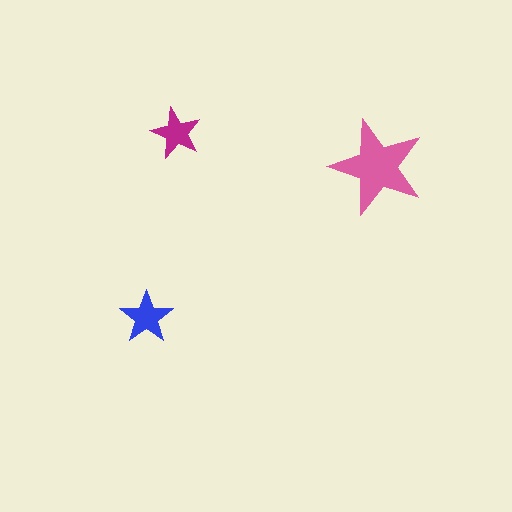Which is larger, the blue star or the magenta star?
The blue one.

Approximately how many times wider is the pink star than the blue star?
About 2 times wider.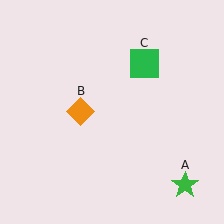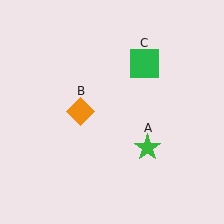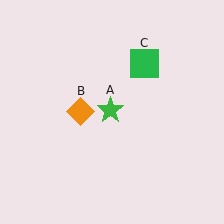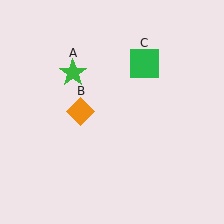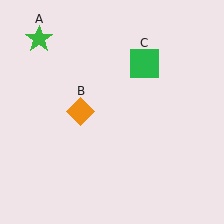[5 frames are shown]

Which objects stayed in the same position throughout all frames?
Orange diamond (object B) and green square (object C) remained stationary.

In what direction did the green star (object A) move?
The green star (object A) moved up and to the left.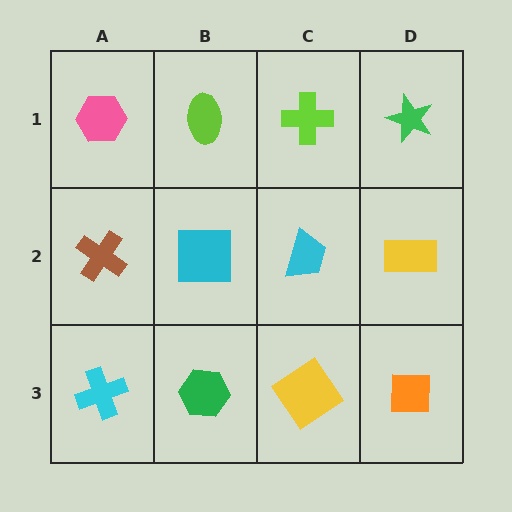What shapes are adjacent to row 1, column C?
A cyan trapezoid (row 2, column C), a lime ellipse (row 1, column B), a green star (row 1, column D).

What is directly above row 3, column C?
A cyan trapezoid.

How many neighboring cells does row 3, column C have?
3.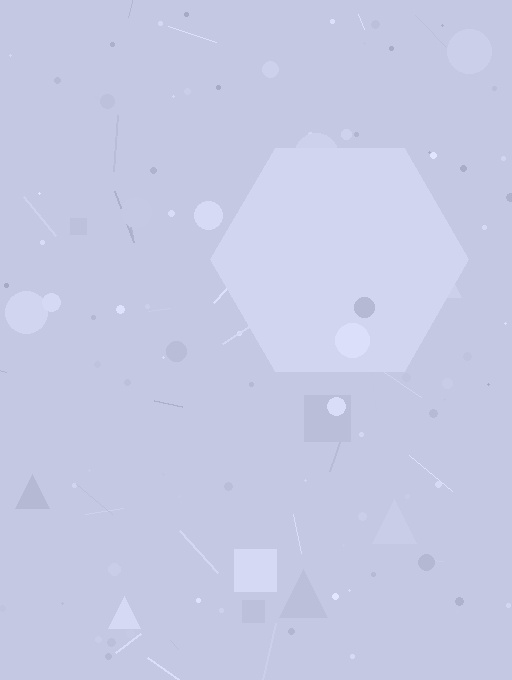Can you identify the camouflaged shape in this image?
The camouflaged shape is a hexagon.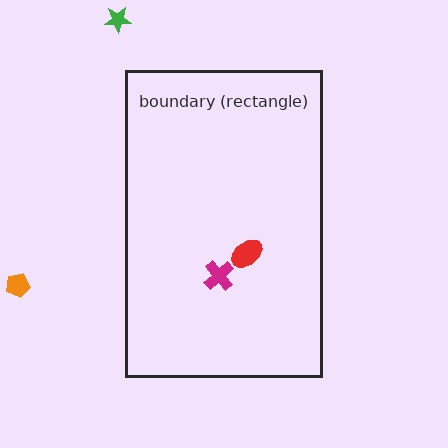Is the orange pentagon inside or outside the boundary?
Outside.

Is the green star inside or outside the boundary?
Outside.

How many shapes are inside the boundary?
2 inside, 2 outside.